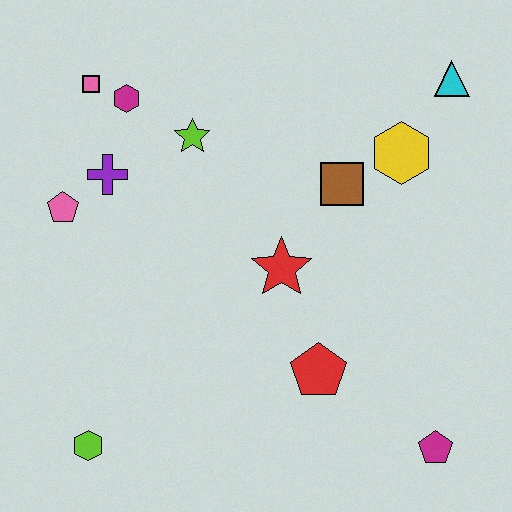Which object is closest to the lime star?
The magenta hexagon is closest to the lime star.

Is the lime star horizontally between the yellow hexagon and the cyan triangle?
No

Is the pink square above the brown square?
Yes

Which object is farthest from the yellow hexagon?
The lime hexagon is farthest from the yellow hexagon.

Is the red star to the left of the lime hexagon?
No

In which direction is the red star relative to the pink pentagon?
The red star is to the right of the pink pentagon.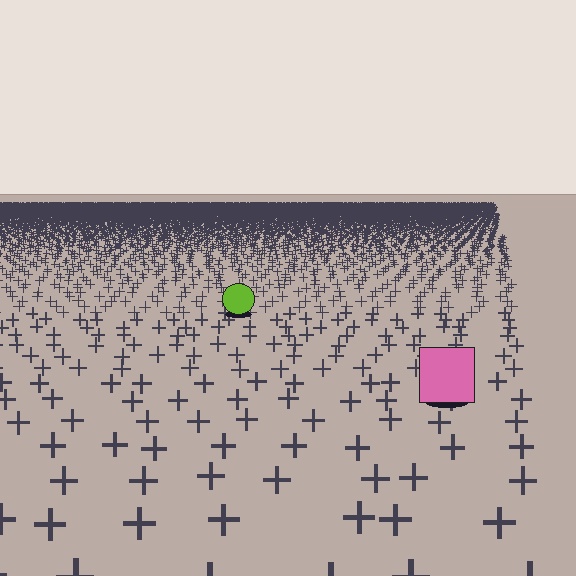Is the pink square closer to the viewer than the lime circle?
Yes. The pink square is closer — you can tell from the texture gradient: the ground texture is coarser near it.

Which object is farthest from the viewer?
The lime circle is farthest from the viewer. It appears smaller and the ground texture around it is denser.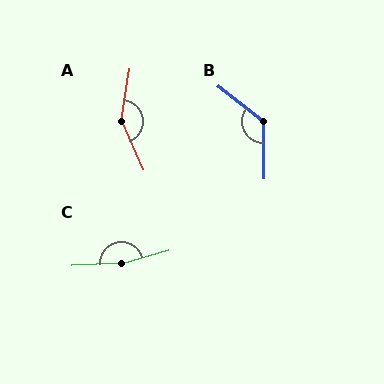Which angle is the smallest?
B, at approximately 128 degrees.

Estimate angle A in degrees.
Approximately 147 degrees.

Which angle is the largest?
C, at approximately 168 degrees.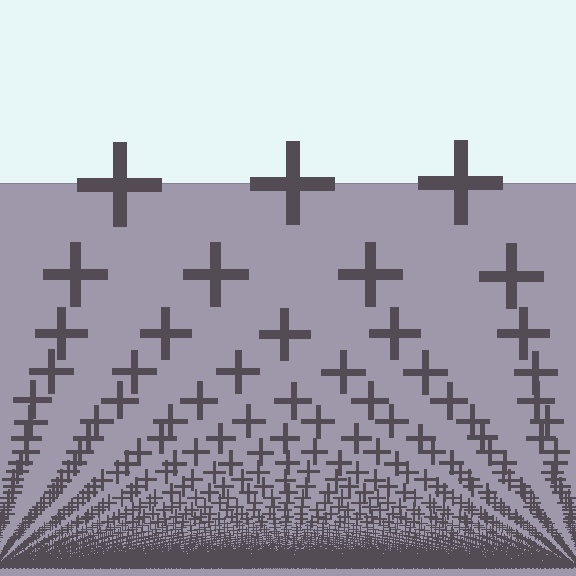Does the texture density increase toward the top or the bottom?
Density increases toward the bottom.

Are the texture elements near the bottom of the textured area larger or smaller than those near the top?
Smaller. The gradient is inverted — elements near the bottom are smaller and denser.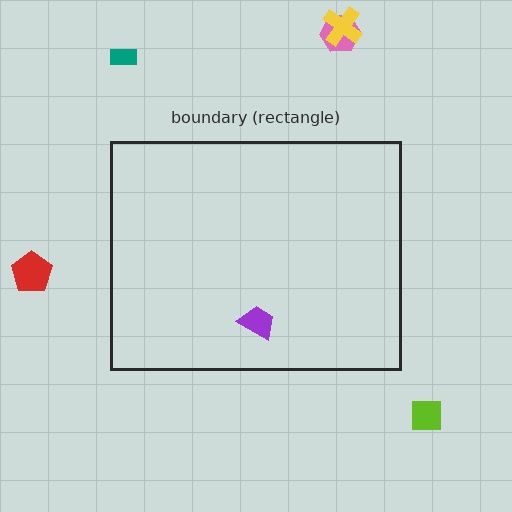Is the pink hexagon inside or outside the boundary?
Outside.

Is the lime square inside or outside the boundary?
Outside.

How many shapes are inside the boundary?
1 inside, 5 outside.